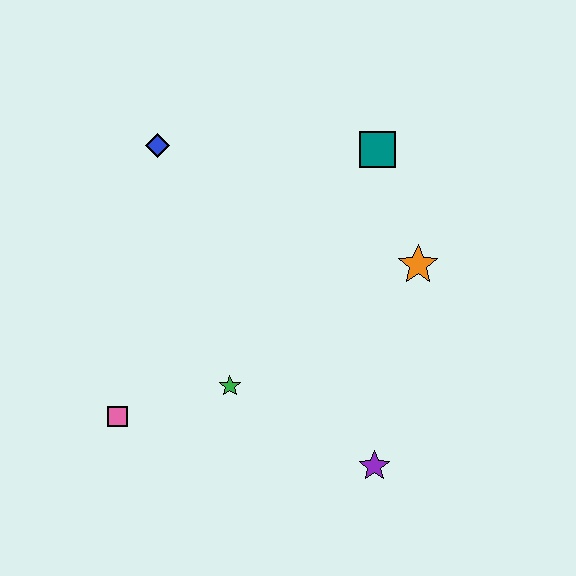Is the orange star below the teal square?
Yes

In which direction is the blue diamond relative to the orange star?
The blue diamond is to the left of the orange star.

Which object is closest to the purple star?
The green star is closest to the purple star.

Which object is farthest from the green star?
The teal square is farthest from the green star.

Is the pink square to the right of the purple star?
No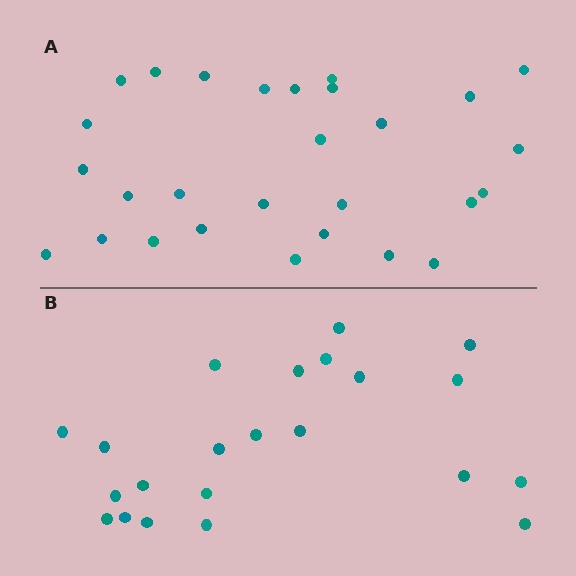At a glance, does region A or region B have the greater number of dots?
Region A (the top region) has more dots.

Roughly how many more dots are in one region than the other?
Region A has about 6 more dots than region B.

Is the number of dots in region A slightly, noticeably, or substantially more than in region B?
Region A has noticeably more, but not dramatically so. The ratio is roughly 1.3 to 1.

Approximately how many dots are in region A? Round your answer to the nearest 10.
About 30 dots. (The exact count is 28, which rounds to 30.)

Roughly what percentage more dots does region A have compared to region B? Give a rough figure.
About 25% more.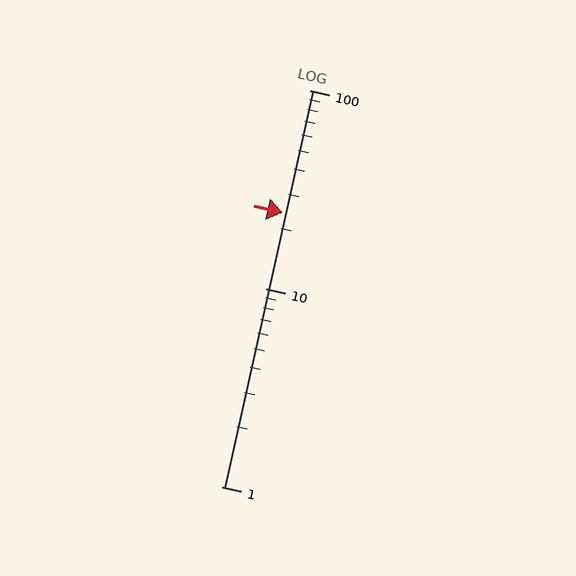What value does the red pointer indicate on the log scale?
The pointer indicates approximately 24.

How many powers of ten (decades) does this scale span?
The scale spans 2 decades, from 1 to 100.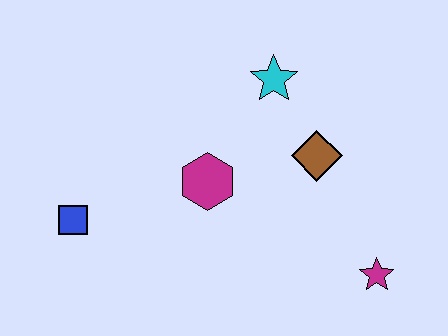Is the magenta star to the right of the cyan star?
Yes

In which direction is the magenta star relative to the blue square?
The magenta star is to the right of the blue square.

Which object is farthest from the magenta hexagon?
The magenta star is farthest from the magenta hexagon.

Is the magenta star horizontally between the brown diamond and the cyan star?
No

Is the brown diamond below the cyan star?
Yes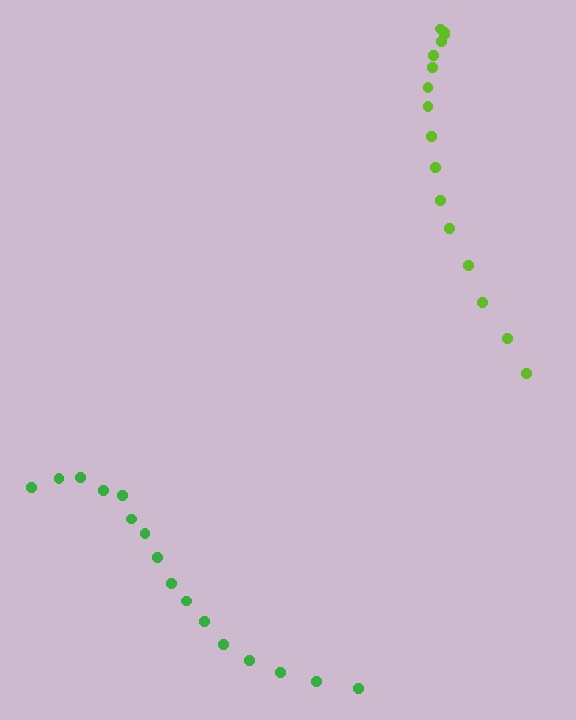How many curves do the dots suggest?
There are 2 distinct paths.